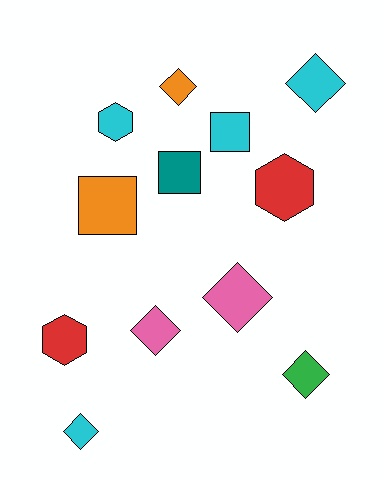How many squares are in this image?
There are 3 squares.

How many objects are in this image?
There are 12 objects.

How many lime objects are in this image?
There are no lime objects.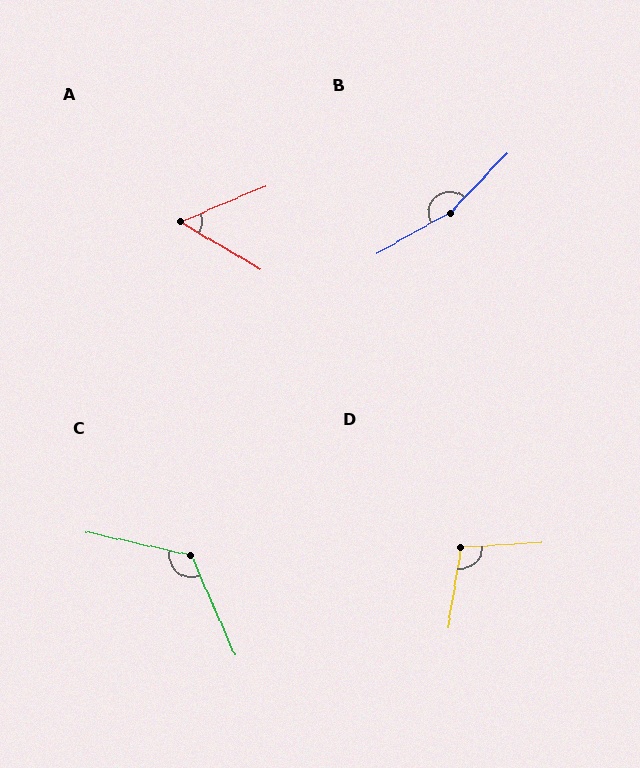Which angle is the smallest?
A, at approximately 53 degrees.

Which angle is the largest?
B, at approximately 163 degrees.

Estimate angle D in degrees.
Approximately 102 degrees.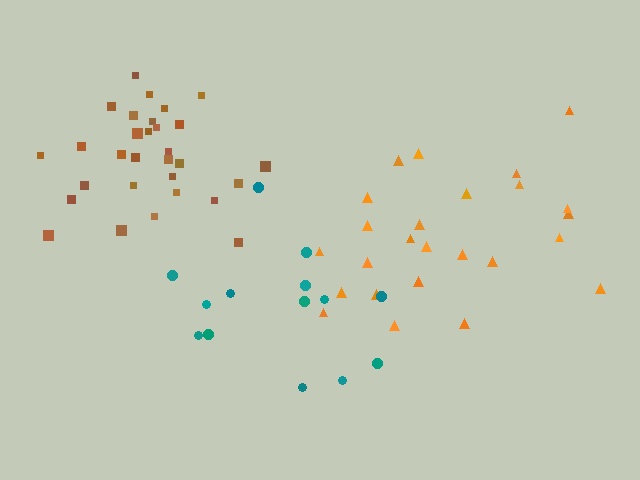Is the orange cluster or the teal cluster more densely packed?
Orange.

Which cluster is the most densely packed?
Brown.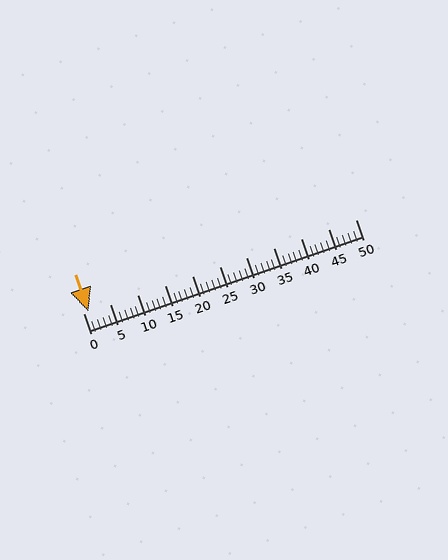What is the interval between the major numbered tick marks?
The major tick marks are spaced 5 units apart.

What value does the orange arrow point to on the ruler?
The orange arrow points to approximately 1.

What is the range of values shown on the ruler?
The ruler shows values from 0 to 50.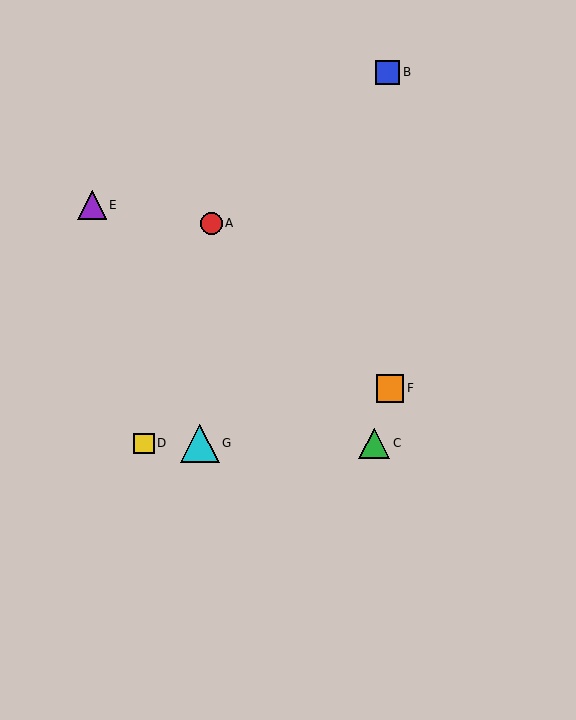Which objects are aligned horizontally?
Objects C, D, G are aligned horizontally.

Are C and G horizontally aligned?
Yes, both are at y≈443.